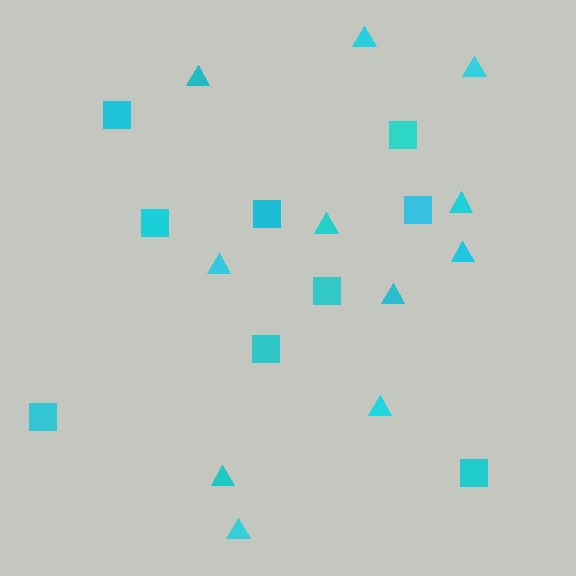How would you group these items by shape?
There are 2 groups: one group of triangles (11) and one group of squares (9).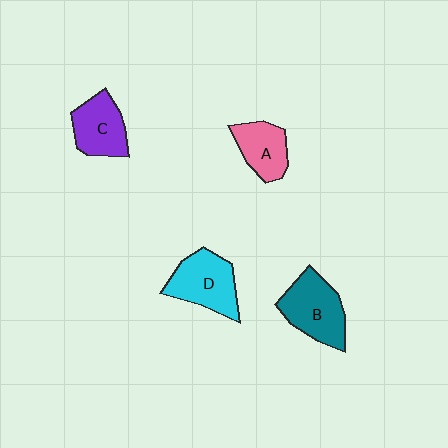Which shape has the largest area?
Shape B (teal).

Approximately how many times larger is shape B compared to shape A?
Approximately 1.4 times.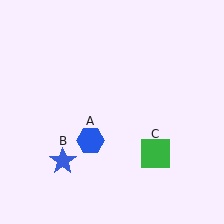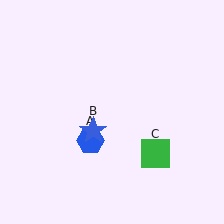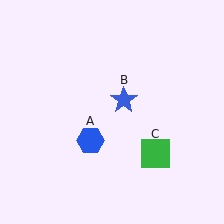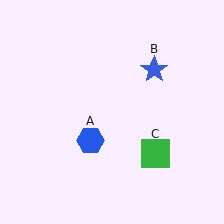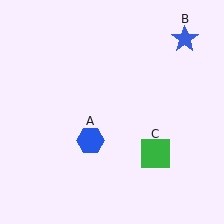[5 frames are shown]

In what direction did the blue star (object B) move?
The blue star (object B) moved up and to the right.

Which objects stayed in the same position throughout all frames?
Blue hexagon (object A) and green square (object C) remained stationary.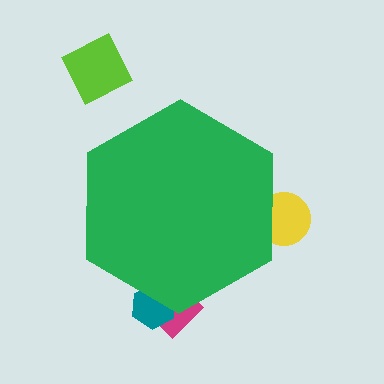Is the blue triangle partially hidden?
Yes, the blue triangle is partially hidden behind the green hexagon.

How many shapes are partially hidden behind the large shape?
4 shapes are partially hidden.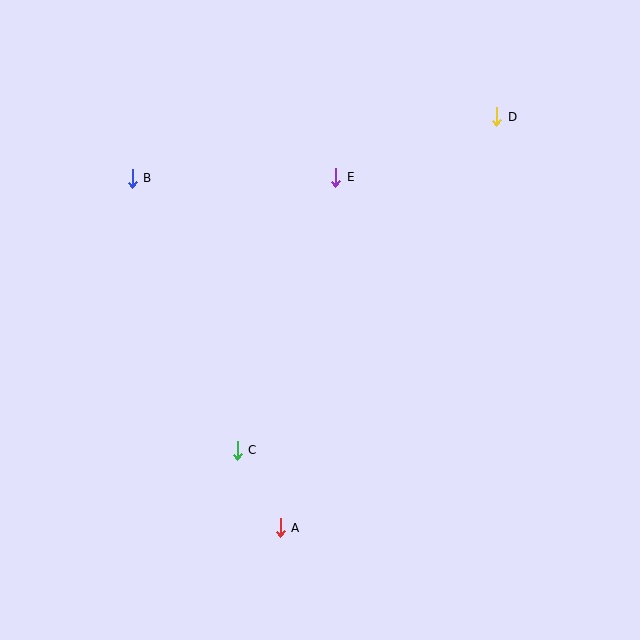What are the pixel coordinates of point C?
Point C is at (237, 450).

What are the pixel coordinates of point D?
Point D is at (497, 117).